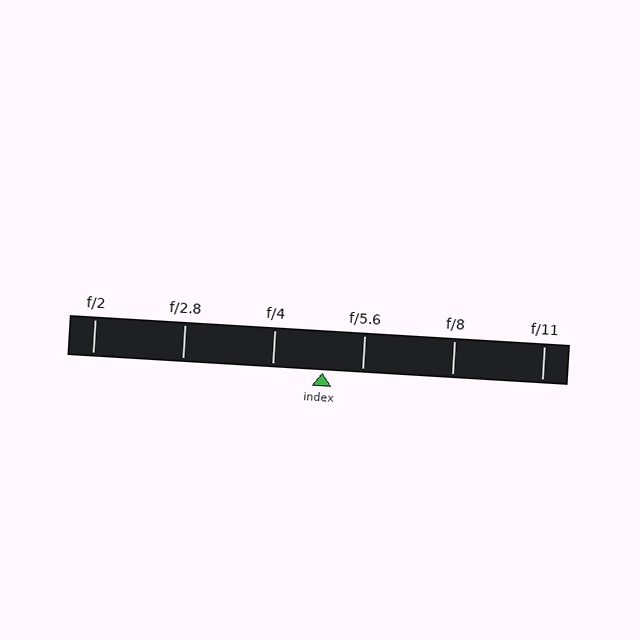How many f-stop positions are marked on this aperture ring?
There are 6 f-stop positions marked.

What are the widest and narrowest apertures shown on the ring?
The widest aperture shown is f/2 and the narrowest is f/11.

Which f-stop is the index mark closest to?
The index mark is closest to f/5.6.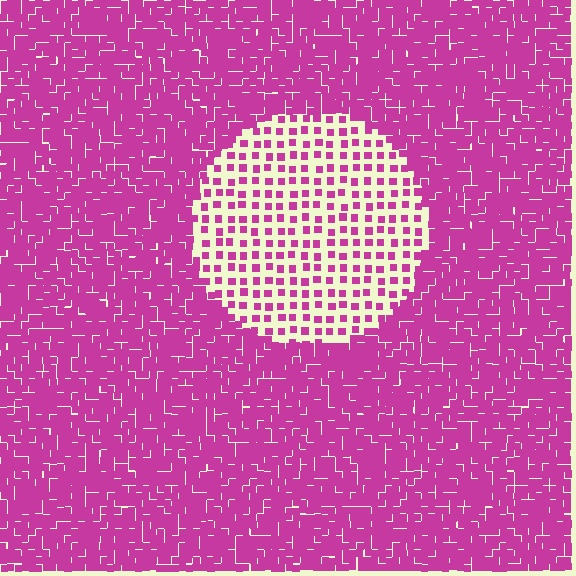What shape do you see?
I see a circle.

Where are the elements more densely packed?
The elements are more densely packed outside the circle boundary.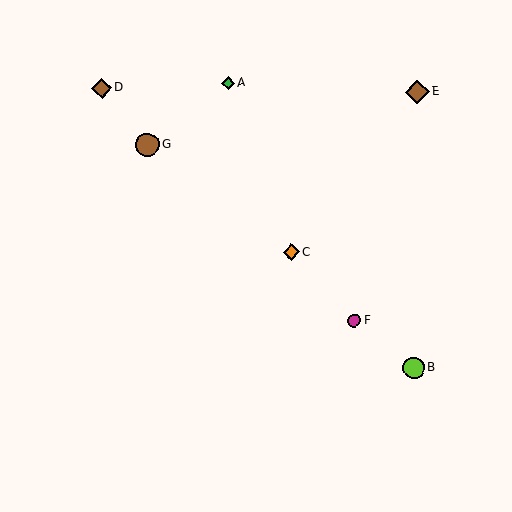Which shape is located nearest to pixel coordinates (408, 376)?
The lime circle (labeled B) at (414, 368) is nearest to that location.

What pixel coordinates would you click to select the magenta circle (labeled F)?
Click at (354, 320) to select the magenta circle F.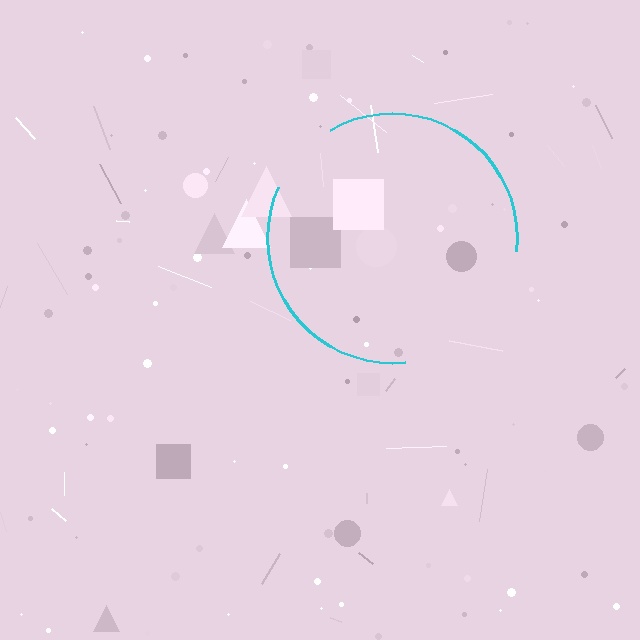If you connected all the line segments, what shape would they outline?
They would outline a circle.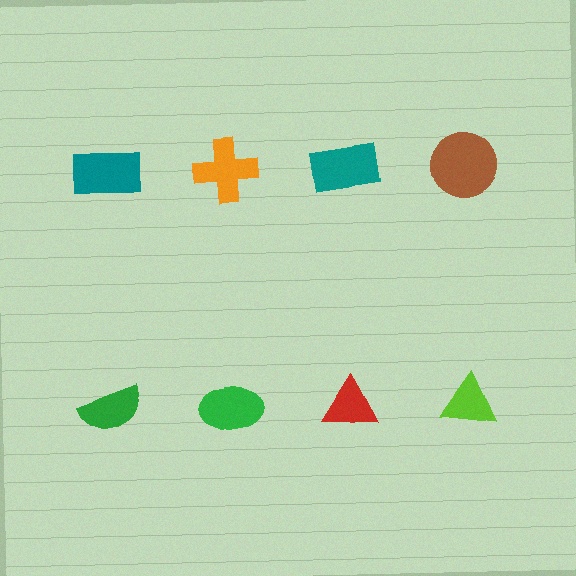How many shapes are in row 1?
4 shapes.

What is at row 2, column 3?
A red triangle.